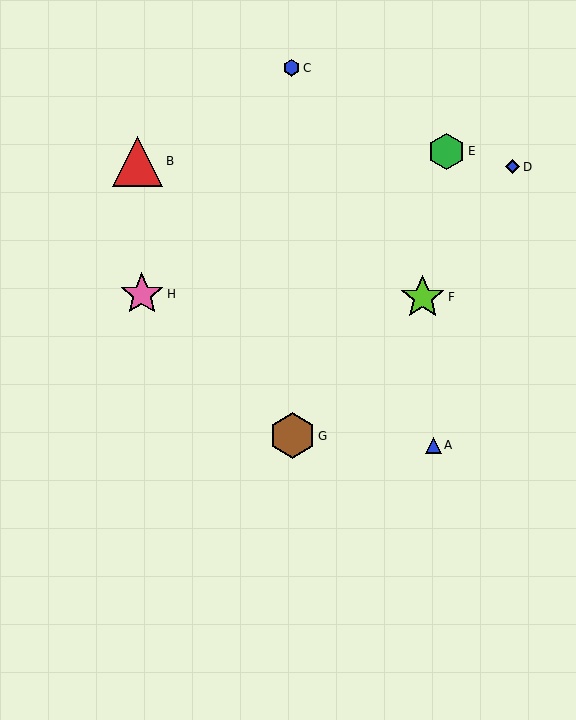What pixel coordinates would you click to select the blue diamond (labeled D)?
Click at (512, 167) to select the blue diamond D.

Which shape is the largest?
The red triangle (labeled B) is the largest.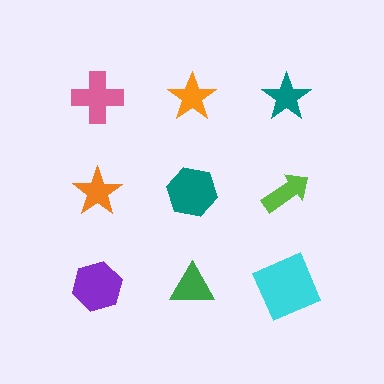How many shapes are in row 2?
3 shapes.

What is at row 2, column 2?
A teal hexagon.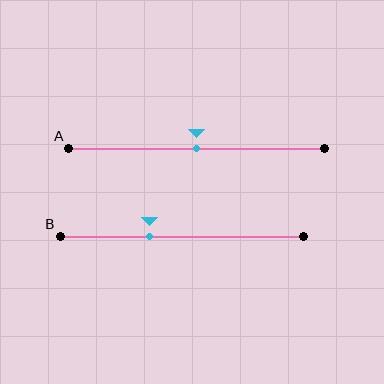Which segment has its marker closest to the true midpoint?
Segment A has its marker closest to the true midpoint.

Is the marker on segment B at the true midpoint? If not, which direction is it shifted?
No, the marker on segment B is shifted to the left by about 13% of the segment length.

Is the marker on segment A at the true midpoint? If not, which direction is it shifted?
Yes, the marker on segment A is at the true midpoint.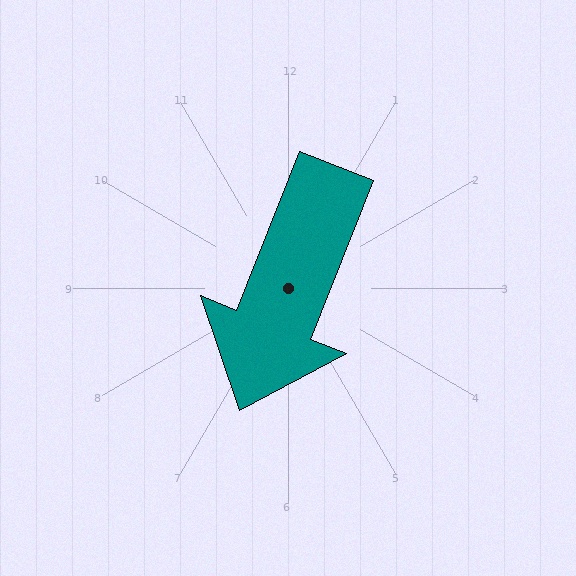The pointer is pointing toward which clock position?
Roughly 7 o'clock.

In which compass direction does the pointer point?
South.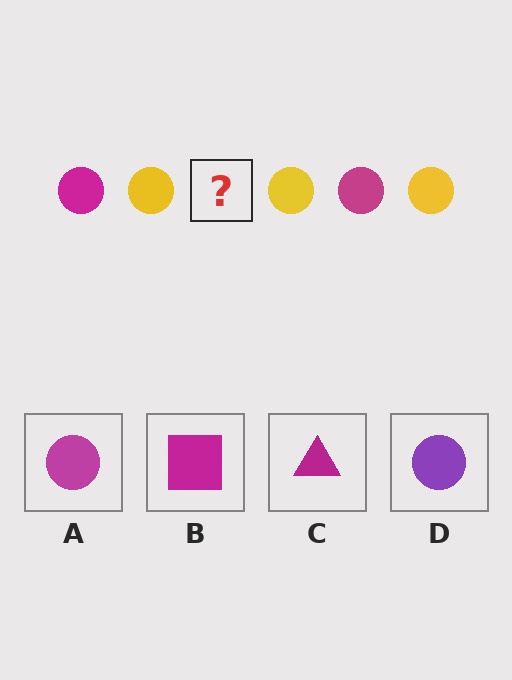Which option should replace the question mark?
Option A.